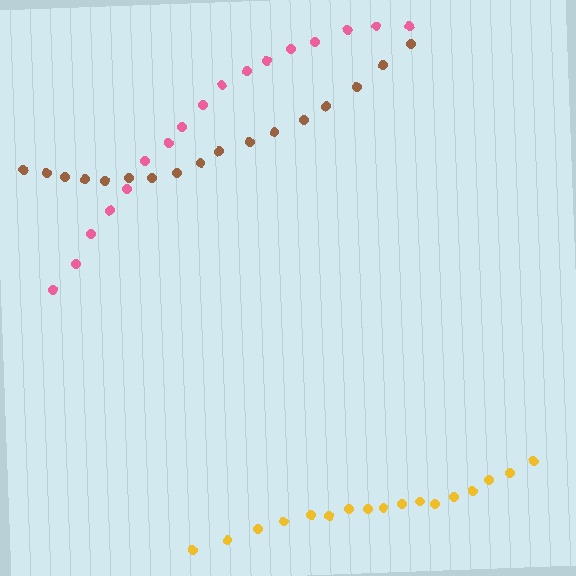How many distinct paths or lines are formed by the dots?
There are 3 distinct paths.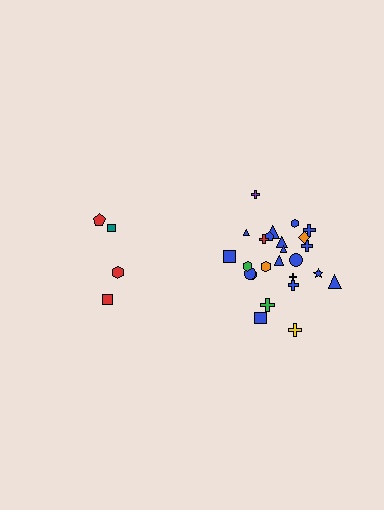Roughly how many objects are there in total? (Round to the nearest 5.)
Roughly 30 objects in total.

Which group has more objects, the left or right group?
The right group.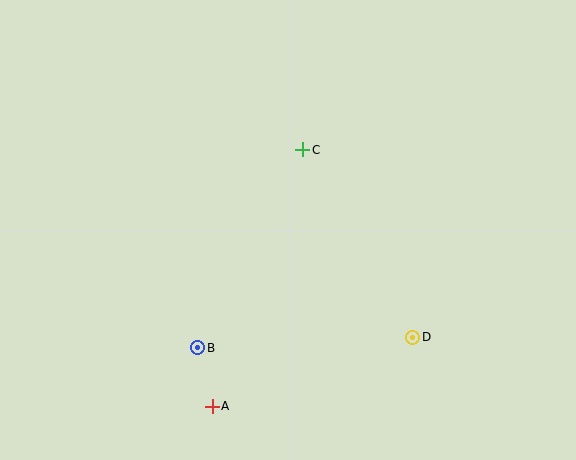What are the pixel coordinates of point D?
Point D is at (413, 337).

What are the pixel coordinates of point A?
Point A is at (212, 406).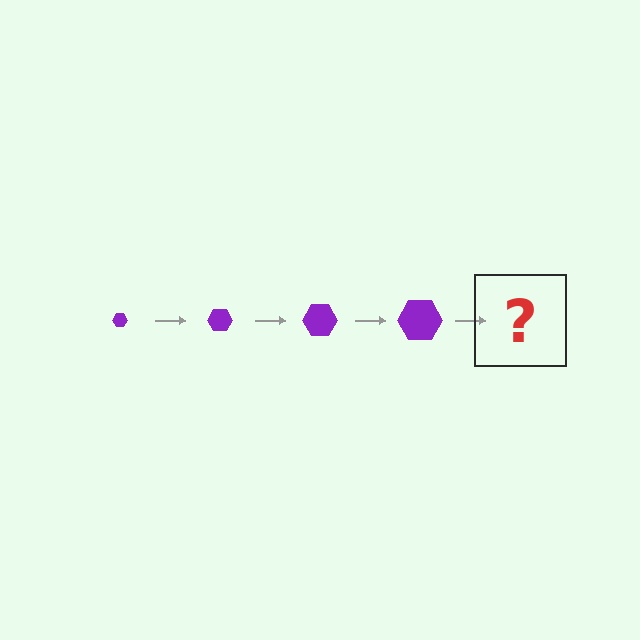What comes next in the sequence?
The next element should be a purple hexagon, larger than the previous one.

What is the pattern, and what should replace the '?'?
The pattern is that the hexagon gets progressively larger each step. The '?' should be a purple hexagon, larger than the previous one.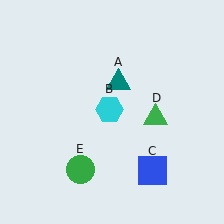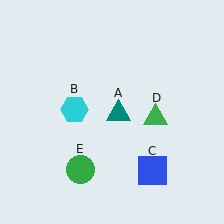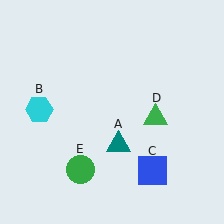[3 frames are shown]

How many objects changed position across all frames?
2 objects changed position: teal triangle (object A), cyan hexagon (object B).